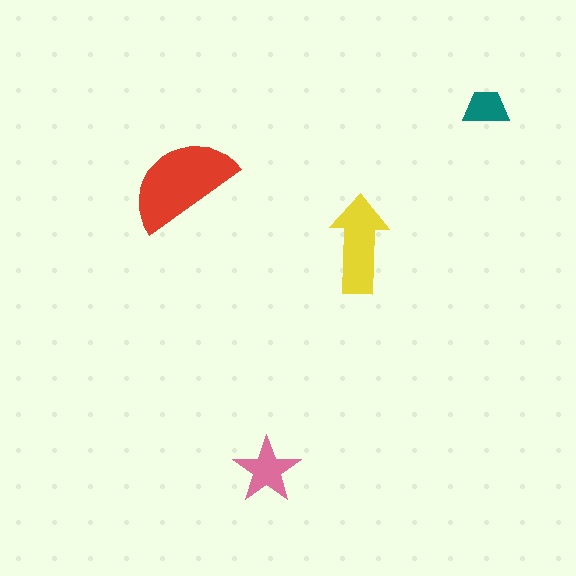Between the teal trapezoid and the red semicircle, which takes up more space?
The red semicircle.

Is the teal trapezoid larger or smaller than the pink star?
Smaller.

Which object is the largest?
The red semicircle.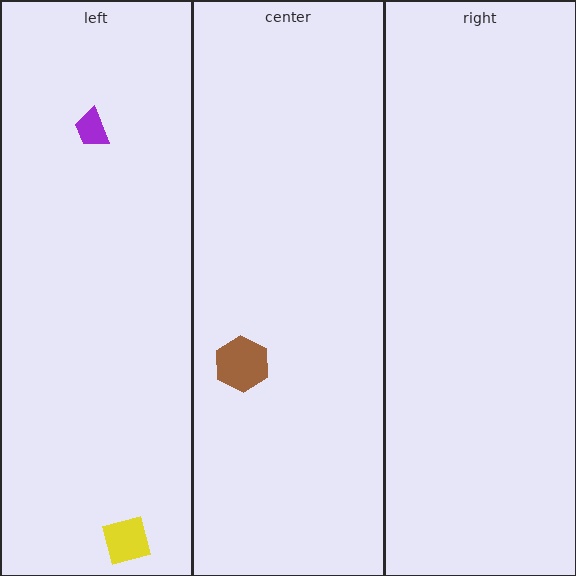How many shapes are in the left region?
2.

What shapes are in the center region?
The brown hexagon.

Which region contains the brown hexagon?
The center region.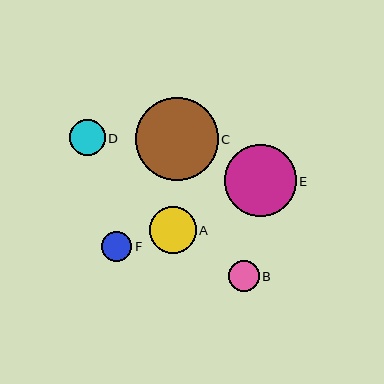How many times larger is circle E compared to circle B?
Circle E is approximately 2.3 times the size of circle B.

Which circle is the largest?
Circle C is the largest with a size of approximately 82 pixels.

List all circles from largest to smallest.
From largest to smallest: C, E, A, D, B, F.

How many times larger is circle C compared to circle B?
Circle C is approximately 2.7 times the size of circle B.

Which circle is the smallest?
Circle F is the smallest with a size of approximately 30 pixels.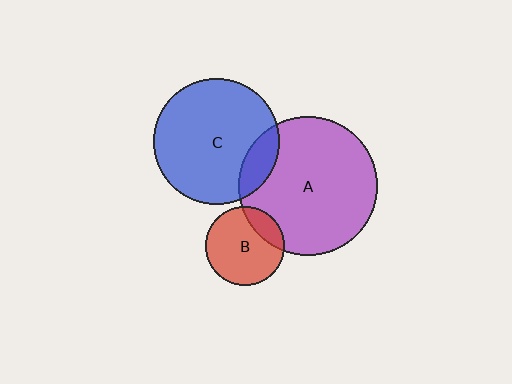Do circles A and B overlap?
Yes.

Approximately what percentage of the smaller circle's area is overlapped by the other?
Approximately 20%.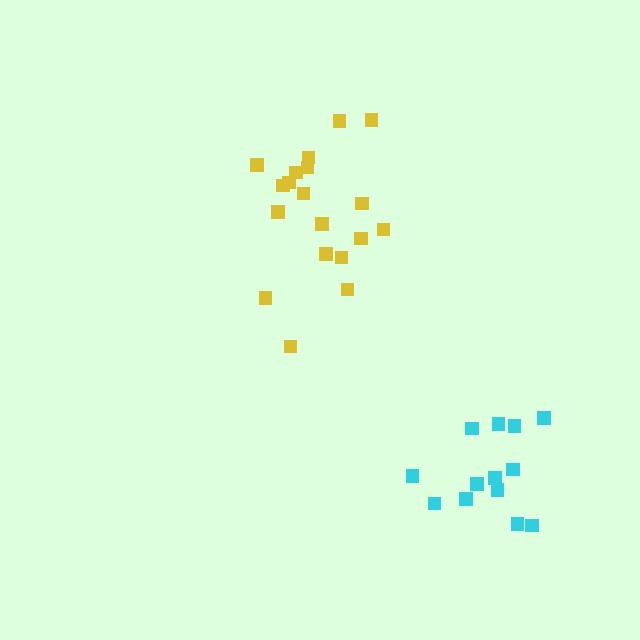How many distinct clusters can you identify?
There are 2 distinct clusters.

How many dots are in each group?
Group 1: 13 dots, Group 2: 19 dots (32 total).